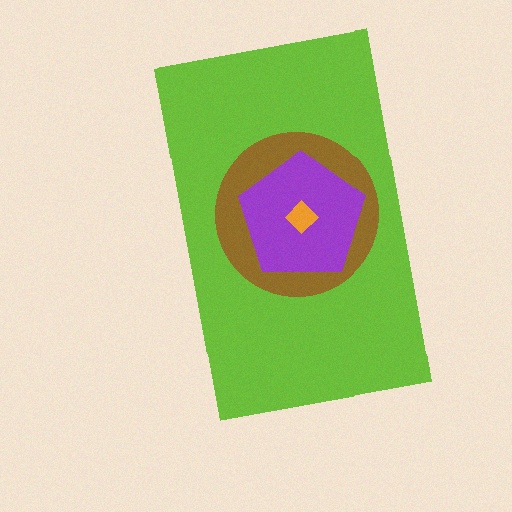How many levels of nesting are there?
4.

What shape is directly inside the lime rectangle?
The brown circle.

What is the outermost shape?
The lime rectangle.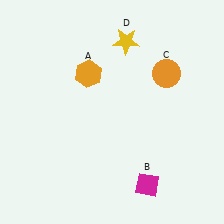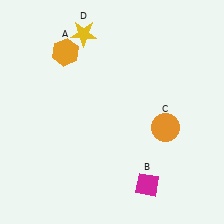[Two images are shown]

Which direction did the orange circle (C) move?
The orange circle (C) moved down.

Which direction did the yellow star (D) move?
The yellow star (D) moved left.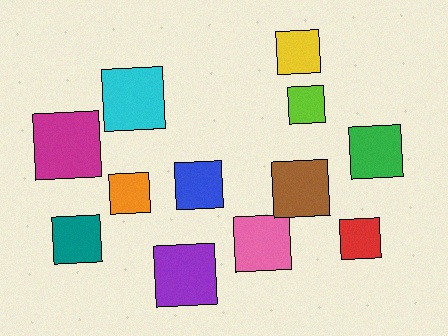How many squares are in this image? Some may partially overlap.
There are 12 squares.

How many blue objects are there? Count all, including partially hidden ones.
There is 1 blue object.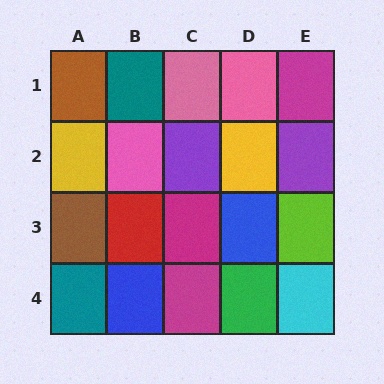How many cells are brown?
2 cells are brown.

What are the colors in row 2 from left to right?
Yellow, pink, purple, yellow, purple.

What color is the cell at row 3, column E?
Lime.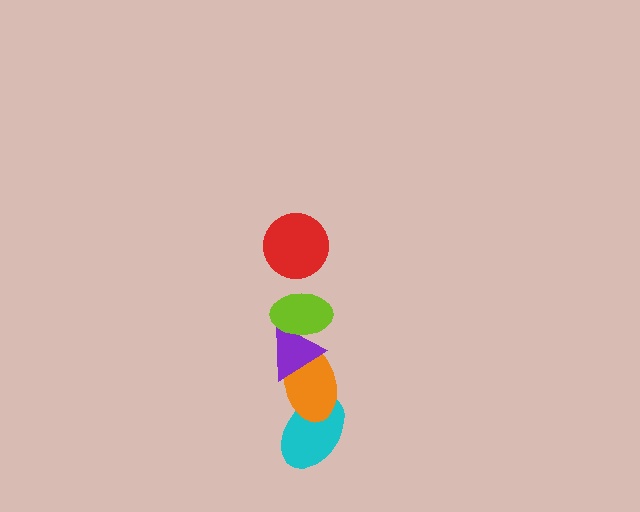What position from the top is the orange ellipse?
The orange ellipse is 4th from the top.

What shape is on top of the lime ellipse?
The red circle is on top of the lime ellipse.